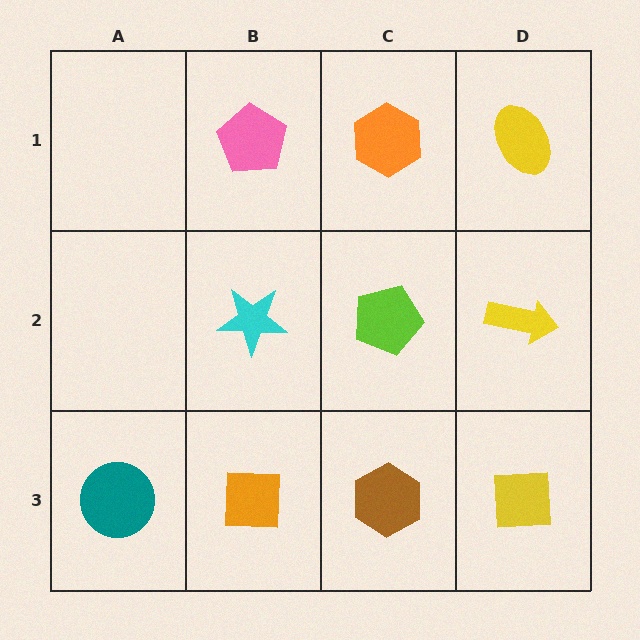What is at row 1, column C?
An orange hexagon.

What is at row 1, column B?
A pink pentagon.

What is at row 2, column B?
A cyan star.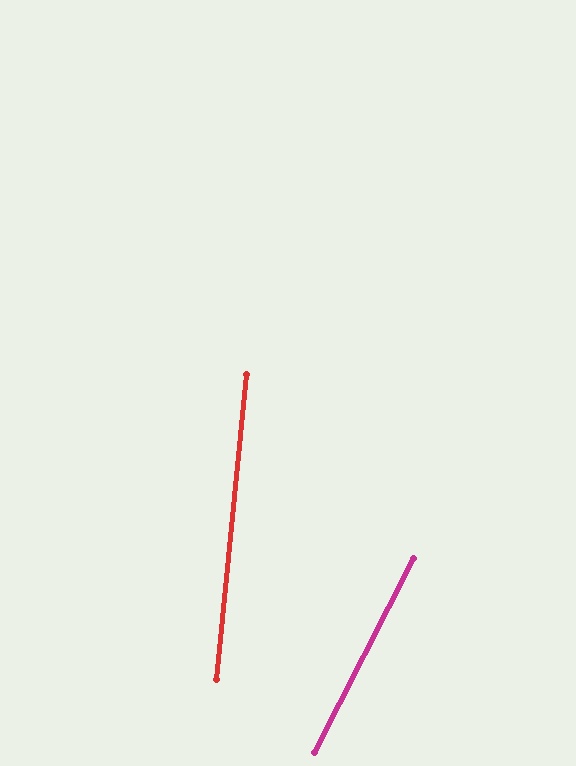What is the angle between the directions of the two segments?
Approximately 21 degrees.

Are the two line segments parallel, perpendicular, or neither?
Neither parallel nor perpendicular — they differ by about 21°.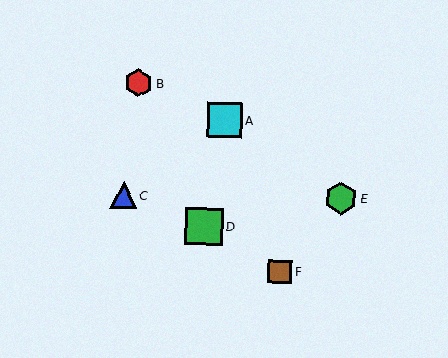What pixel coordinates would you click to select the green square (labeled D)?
Click at (204, 227) to select the green square D.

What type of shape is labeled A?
Shape A is a cyan square.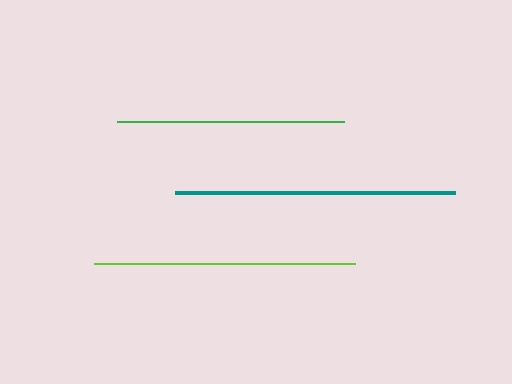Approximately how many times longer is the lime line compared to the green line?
The lime line is approximately 1.1 times the length of the green line.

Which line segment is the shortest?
The green line is the shortest at approximately 228 pixels.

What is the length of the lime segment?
The lime segment is approximately 260 pixels long.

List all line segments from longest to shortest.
From longest to shortest: teal, lime, green.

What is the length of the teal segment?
The teal segment is approximately 281 pixels long.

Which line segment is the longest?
The teal line is the longest at approximately 281 pixels.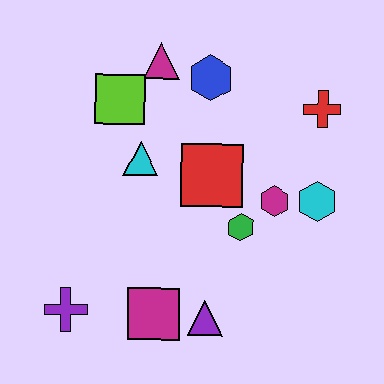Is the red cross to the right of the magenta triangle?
Yes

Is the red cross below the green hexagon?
No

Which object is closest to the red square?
The green hexagon is closest to the red square.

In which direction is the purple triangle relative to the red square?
The purple triangle is below the red square.